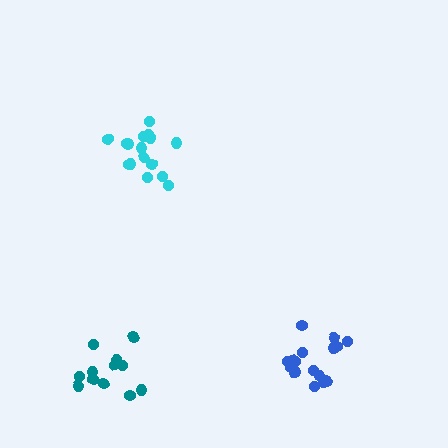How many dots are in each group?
Group 1: 16 dots, Group 2: 12 dots, Group 3: 16 dots (44 total).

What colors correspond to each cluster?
The clusters are colored: blue, teal, cyan.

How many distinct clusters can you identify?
There are 3 distinct clusters.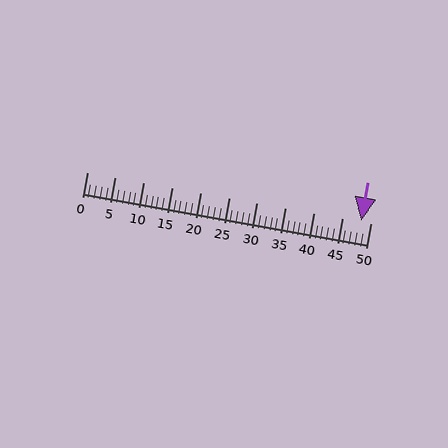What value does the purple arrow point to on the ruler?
The purple arrow points to approximately 48.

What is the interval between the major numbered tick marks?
The major tick marks are spaced 5 units apart.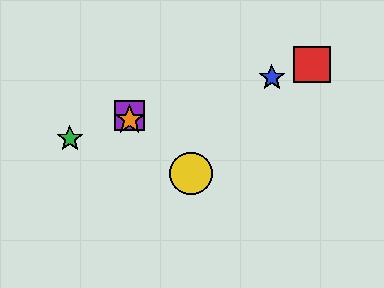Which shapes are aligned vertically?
The purple square, the orange star are aligned vertically.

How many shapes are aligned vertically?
2 shapes (the purple square, the orange star) are aligned vertically.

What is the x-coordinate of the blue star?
The blue star is at x≈272.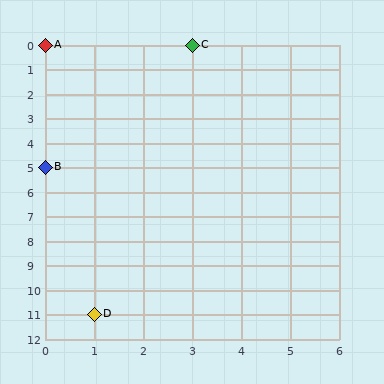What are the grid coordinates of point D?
Point D is at grid coordinates (1, 11).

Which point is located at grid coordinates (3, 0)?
Point C is at (3, 0).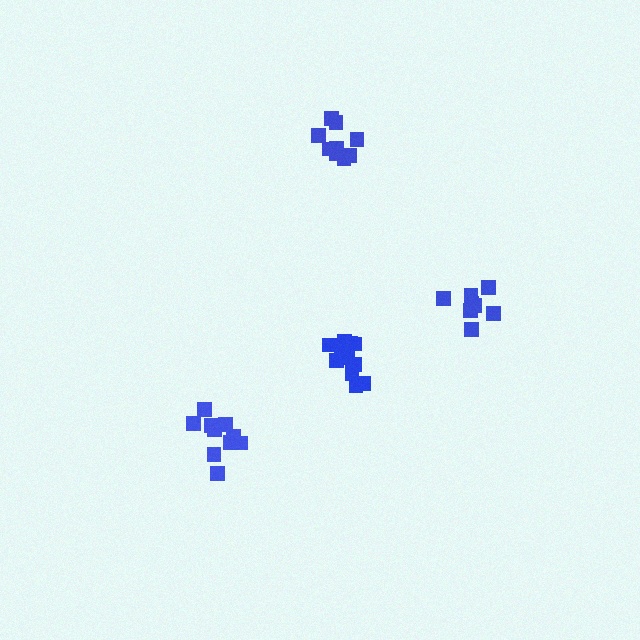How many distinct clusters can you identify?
There are 4 distinct clusters.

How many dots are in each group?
Group 1: 10 dots, Group 2: 8 dots, Group 3: 13 dots, Group 4: 9 dots (40 total).